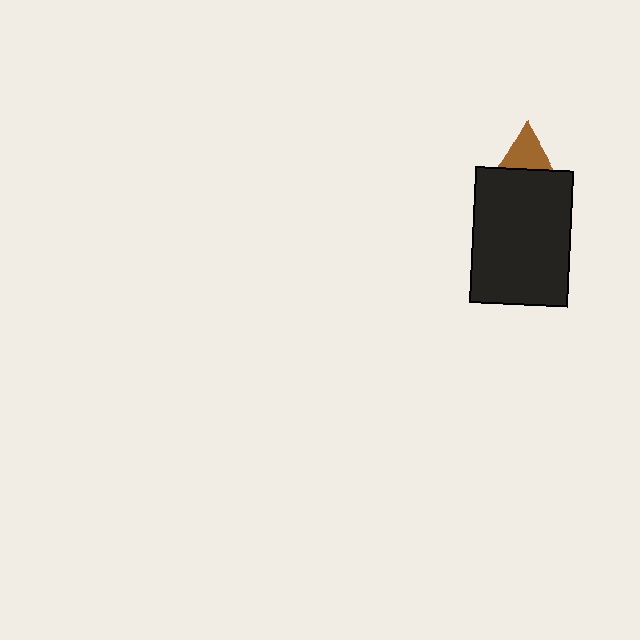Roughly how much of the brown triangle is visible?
A small part of it is visible (roughly 38%).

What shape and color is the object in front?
The object in front is a black rectangle.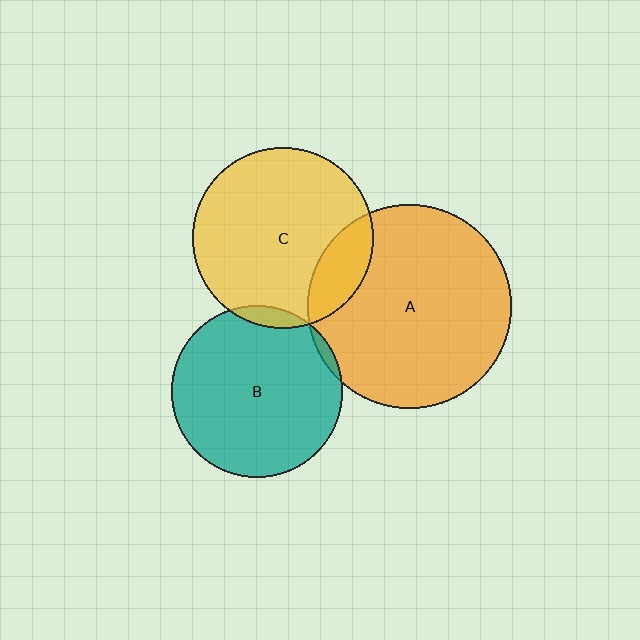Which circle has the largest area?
Circle A (orange).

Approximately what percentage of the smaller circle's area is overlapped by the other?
Approximately 5%.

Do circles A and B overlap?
Yes.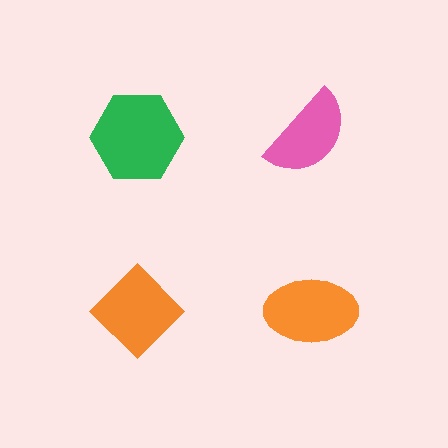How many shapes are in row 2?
2 shapes.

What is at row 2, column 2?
An orange ellipse.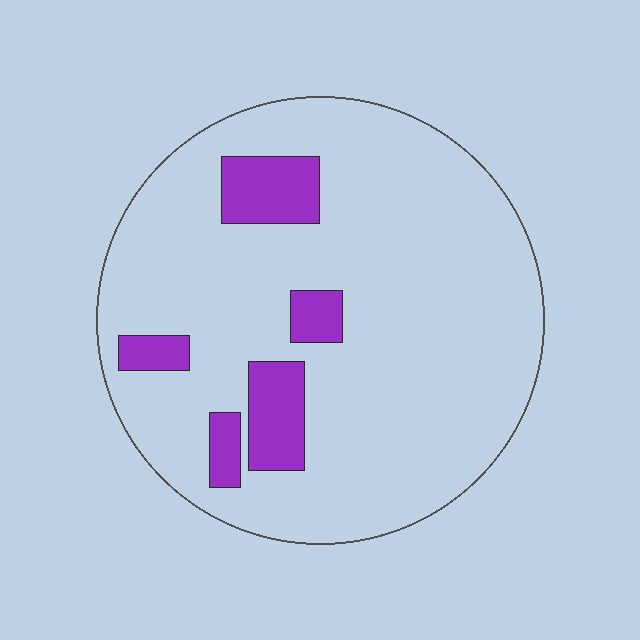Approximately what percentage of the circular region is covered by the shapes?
Approximately 15%.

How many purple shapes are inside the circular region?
5.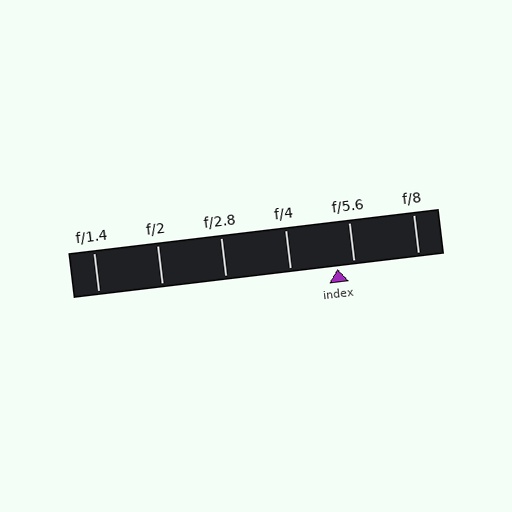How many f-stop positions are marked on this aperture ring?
There are 6 f-stop positions marked.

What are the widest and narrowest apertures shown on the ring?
The widest aperture shown is f/1.4 and the narrowest is f/8.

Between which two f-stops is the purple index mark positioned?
The index mark is between f/4 and f/5.6.